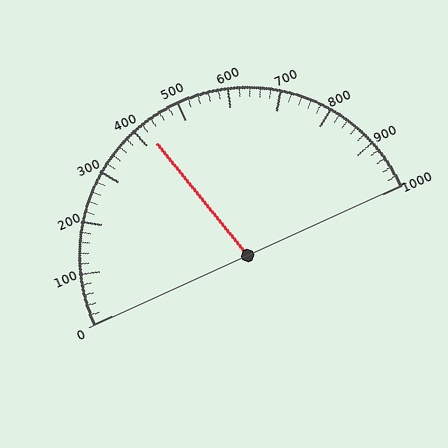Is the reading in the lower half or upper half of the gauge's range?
The reading is in the lower half of the range (0 to 1000).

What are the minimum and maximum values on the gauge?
The gauge ranges from 0 to 1000.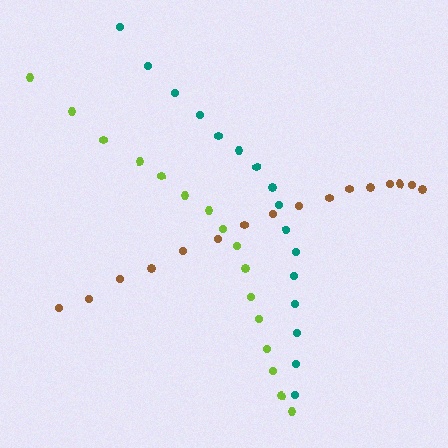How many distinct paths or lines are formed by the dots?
There are 3 distinct paths.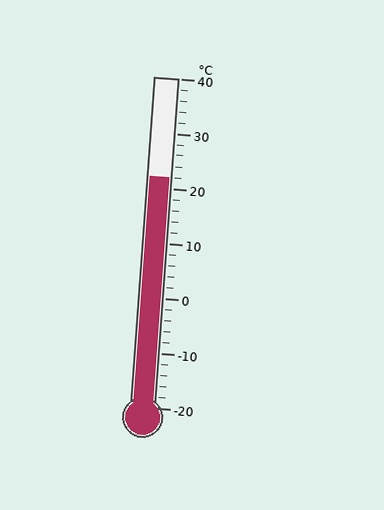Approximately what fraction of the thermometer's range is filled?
The thermometer is filled to approximately 70% of its range.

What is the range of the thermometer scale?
The thermometer scale ranges from -20°C to 40°C.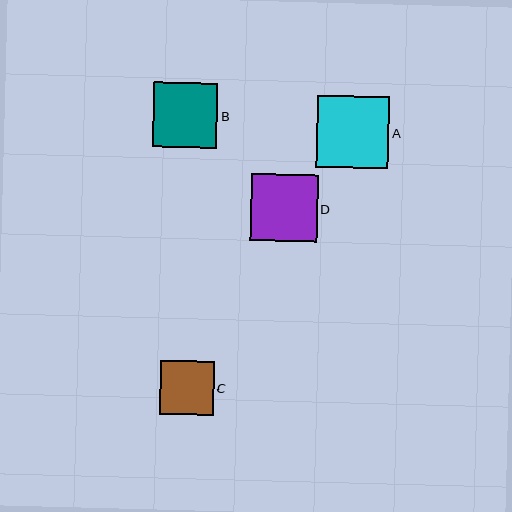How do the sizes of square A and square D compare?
Square A and square D are approximately the same size.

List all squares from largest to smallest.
From largest to smallest: A, D, B, C.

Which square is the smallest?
Square C is the smallest with a size of approximately 54 pixels.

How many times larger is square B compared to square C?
Square B is approximately 1.2 times the size of square C.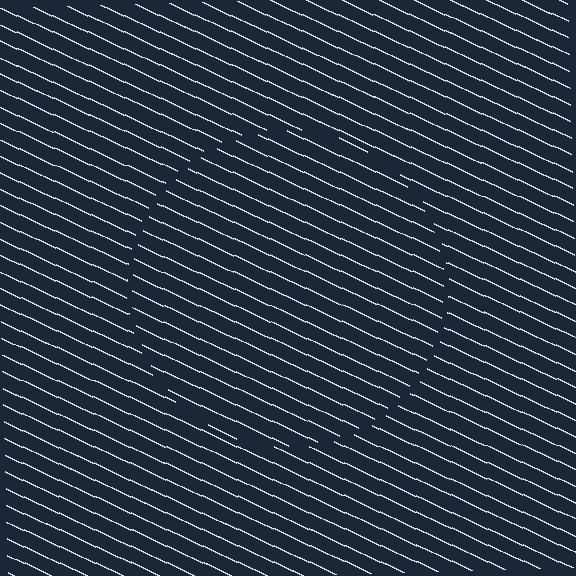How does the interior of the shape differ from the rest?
The interior of the shape contains the same grating, shifted by half a period — the contour is defined by the phase discontinuity where line-ends from the inner and outer gratings abut.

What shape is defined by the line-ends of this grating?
An illusory circle. The interior of the shape contains the same grating, shifted by half a period — the contour is defined by the phase discontinuity where line-ends from the inner and outer gratings abut.